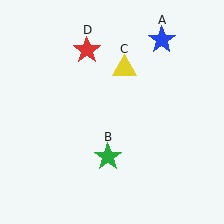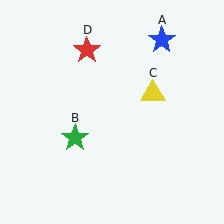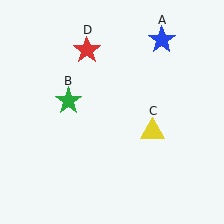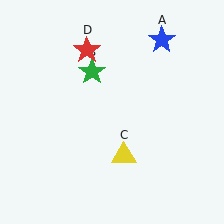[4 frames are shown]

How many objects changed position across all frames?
2 objects changed position: green star (object B), yellow triangle (object C).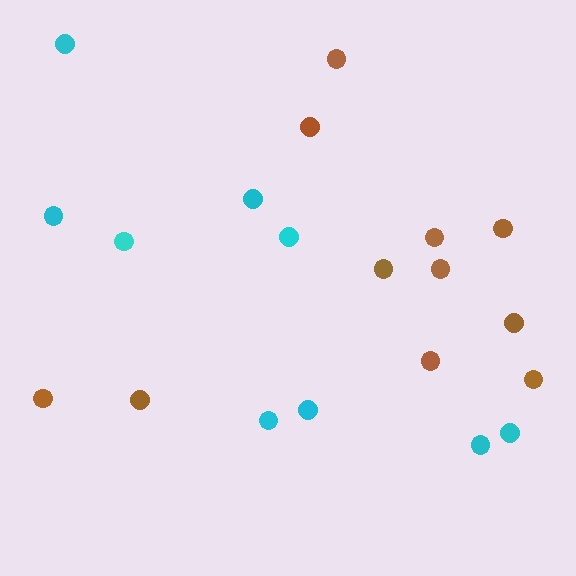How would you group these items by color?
There are 2 groups: one group of brown circles (11) and one group of cyan circles (9).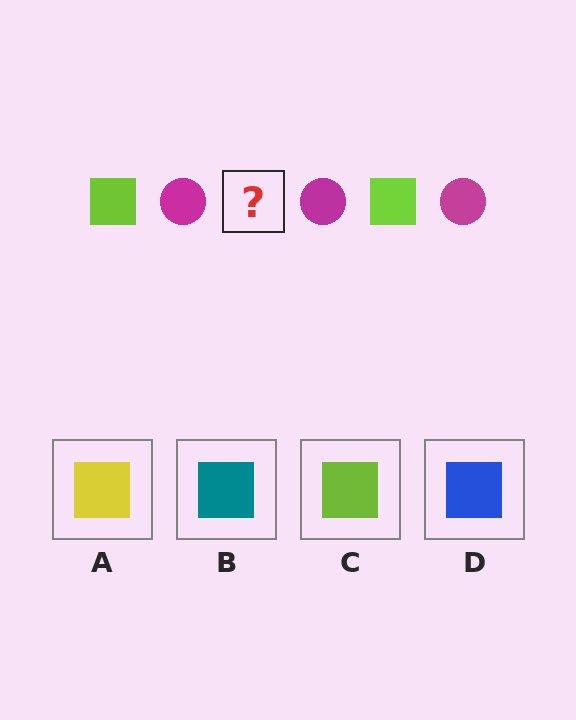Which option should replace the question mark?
Option C.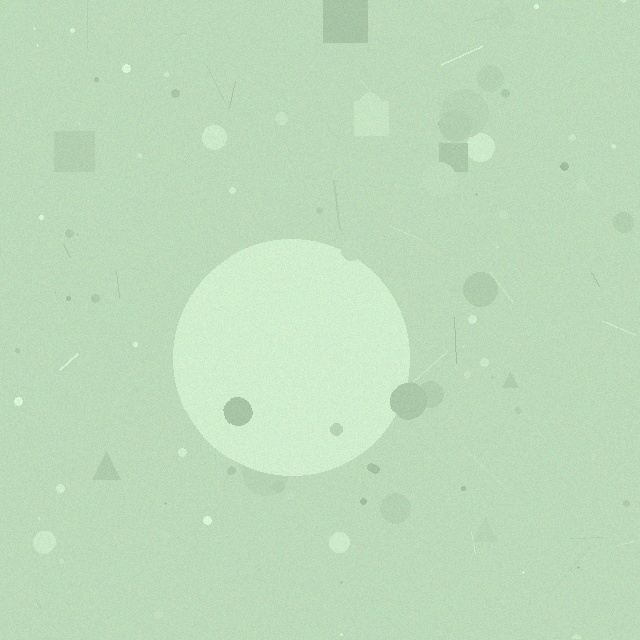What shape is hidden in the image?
A circle is hidden in the image.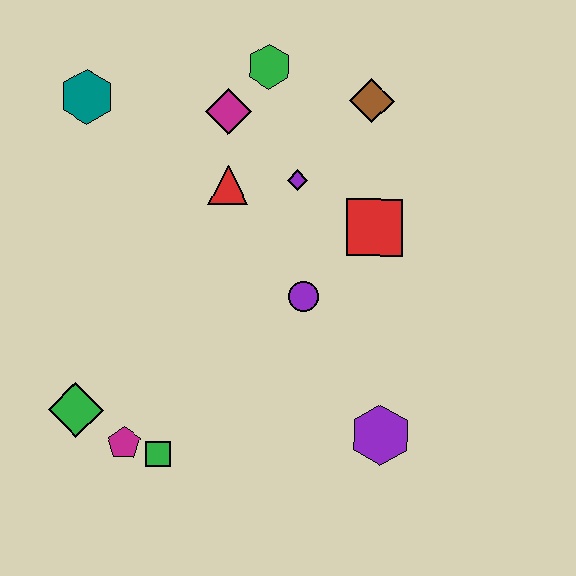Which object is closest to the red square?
The purple diamond is closest to the red square.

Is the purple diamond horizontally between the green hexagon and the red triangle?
No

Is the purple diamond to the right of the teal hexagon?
Yes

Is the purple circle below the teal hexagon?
Yes